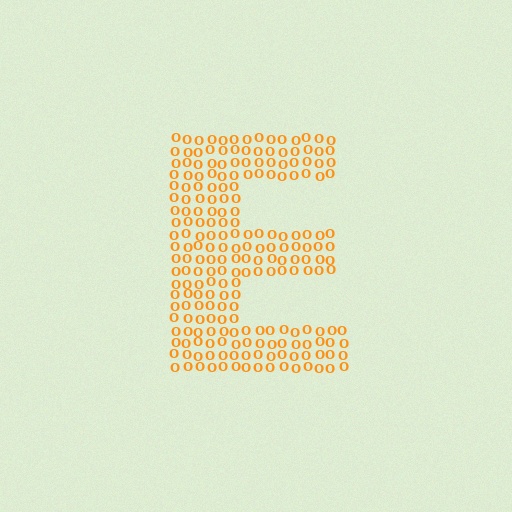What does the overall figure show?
The overall figure shows the letter E.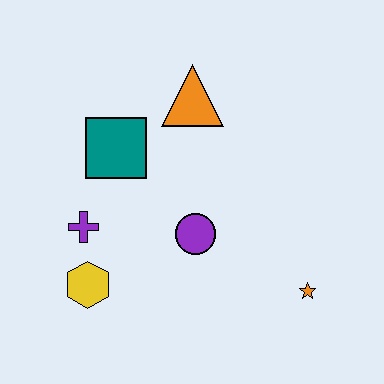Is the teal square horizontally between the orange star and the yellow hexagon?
Yes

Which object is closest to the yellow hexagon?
The purple cross is closest to the yellow hexagon.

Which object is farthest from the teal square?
The orange star is farthest from the teal square.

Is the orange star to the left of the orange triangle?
No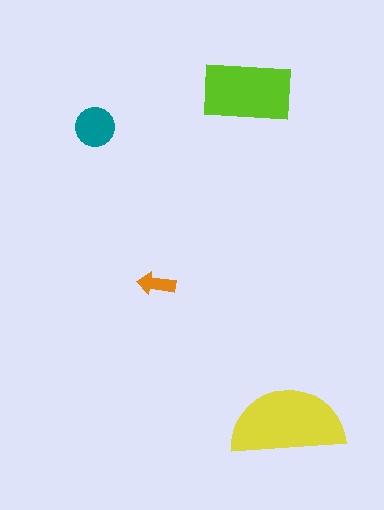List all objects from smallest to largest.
The orange arrow, the teal circle, the lime rectangle, the yellow semicircle.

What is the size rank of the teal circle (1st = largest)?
3rd.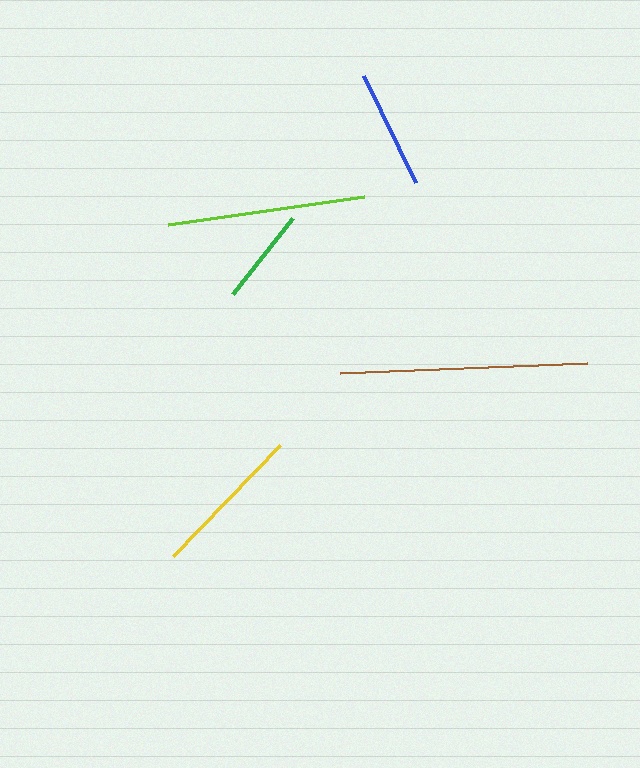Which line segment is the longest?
The brown line is the longest at approximately 247 pixels.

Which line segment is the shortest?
The green line is the shortest at approximately 97 pixels.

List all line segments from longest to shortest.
From longest to shortest: brown, lime, yellow, blue, green.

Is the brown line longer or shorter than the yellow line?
The brown line is longer than the yellow line.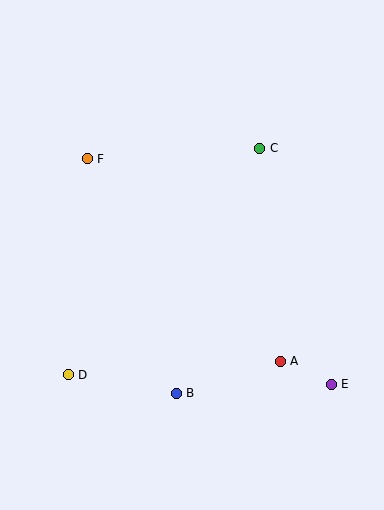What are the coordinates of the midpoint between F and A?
The midpoint between F and A is at (184, 260).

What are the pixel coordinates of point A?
Point A is at (280, 361).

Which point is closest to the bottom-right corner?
Point E is closest to the bottom-right corner.